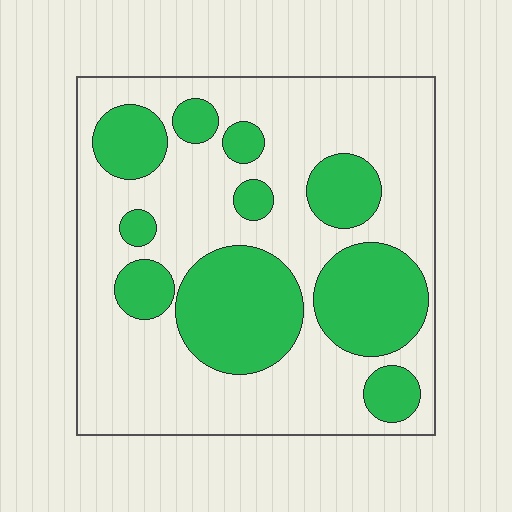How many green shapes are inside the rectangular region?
10.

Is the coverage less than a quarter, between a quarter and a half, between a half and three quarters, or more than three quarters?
Between a quarter and a half.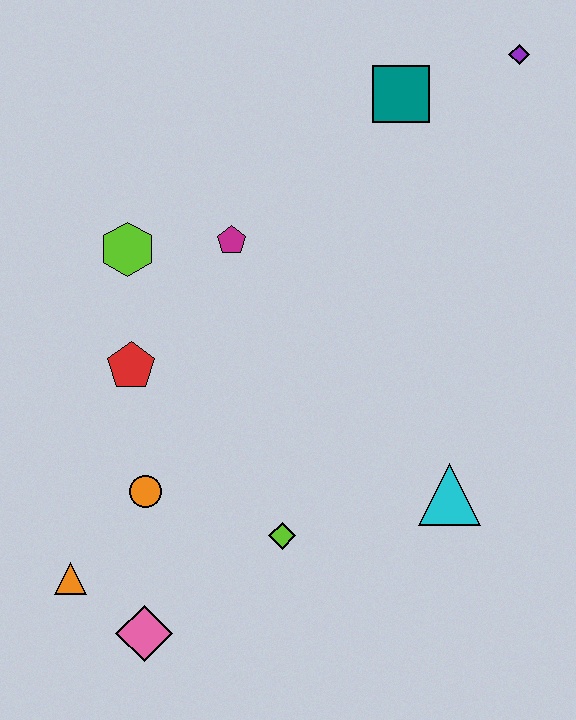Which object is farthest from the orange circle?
The purple diamond is farthest from the orange circle.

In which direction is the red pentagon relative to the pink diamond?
The red pentagon is above the pink diamond.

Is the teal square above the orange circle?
Yes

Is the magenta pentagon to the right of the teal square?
No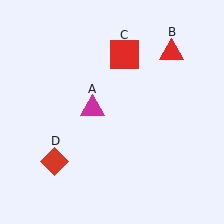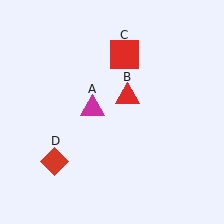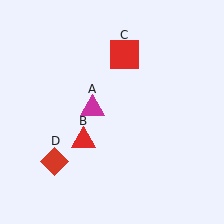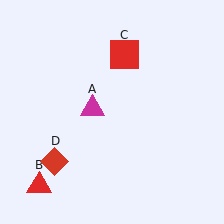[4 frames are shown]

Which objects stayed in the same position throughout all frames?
Magenta triangle (object A) and red square (object C) and red diamond (object D) remained stationary.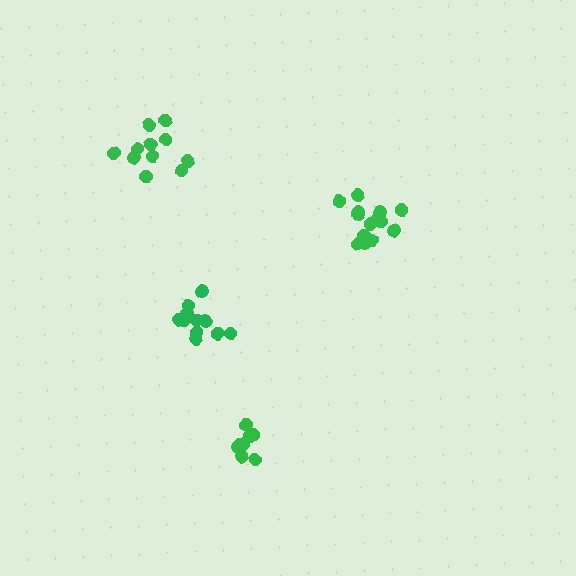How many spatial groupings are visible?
There are 4 spatial groupings.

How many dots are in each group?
Group 1: 11 dots, Group 2: 12 dots, Group 3: 8 dots, Group 4: 14 dots (45 total).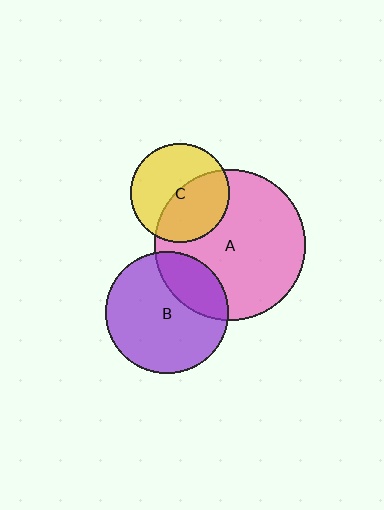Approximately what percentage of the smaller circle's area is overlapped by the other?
Approximately 25%.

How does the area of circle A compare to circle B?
Approximately 1.5 times.